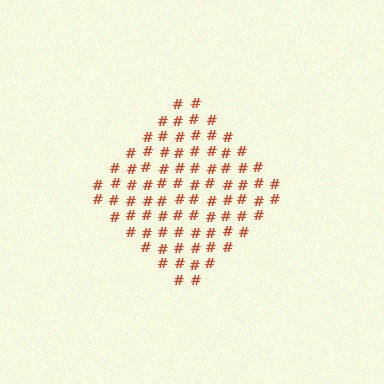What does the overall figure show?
The overall figure shows a diamond.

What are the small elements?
The small elements are hash symbols.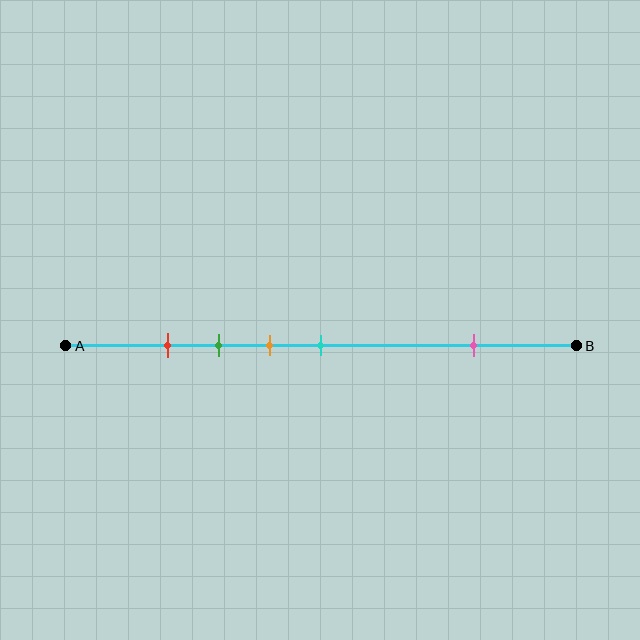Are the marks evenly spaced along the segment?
No, the marks are not evenly spaced.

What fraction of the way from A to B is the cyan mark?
The cyan mark is approximately 50% (0.5) of the way from A to B.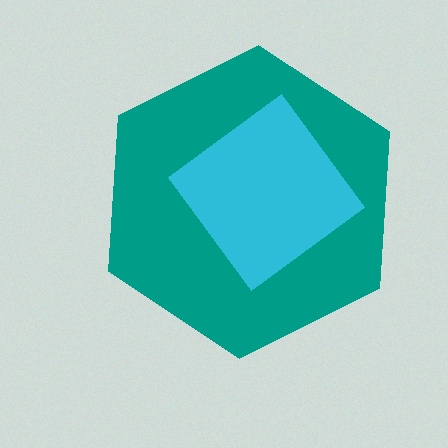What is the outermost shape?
The teal hexagon.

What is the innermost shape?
The cyan diamond.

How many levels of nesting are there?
2.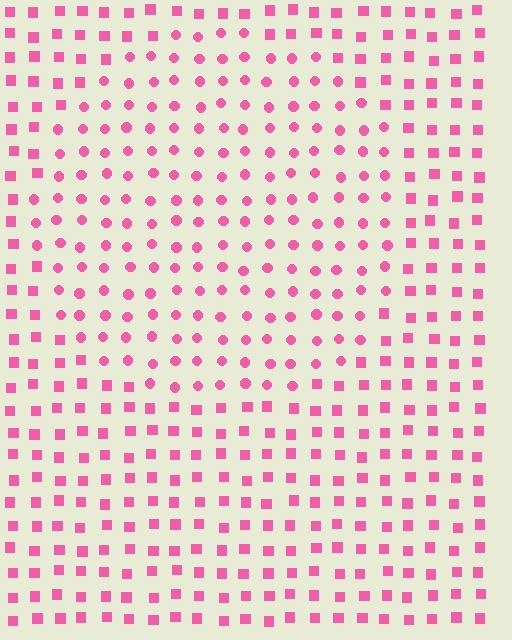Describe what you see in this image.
The image is filled with small pink elements arranged in a uniform grid. A circle-shaped region contains circles, while the surrounding area contains squares. The boundary is defined purely by the change in element shape.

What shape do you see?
I see a circle.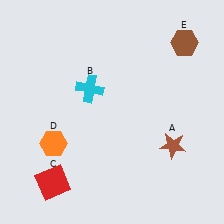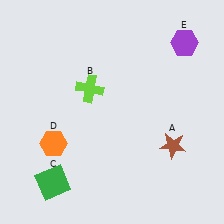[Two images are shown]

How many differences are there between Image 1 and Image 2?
There are 3 differences between the two images.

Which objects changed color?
B changed from cyan to lime. C changed from red to green. E changed from brown to purple.